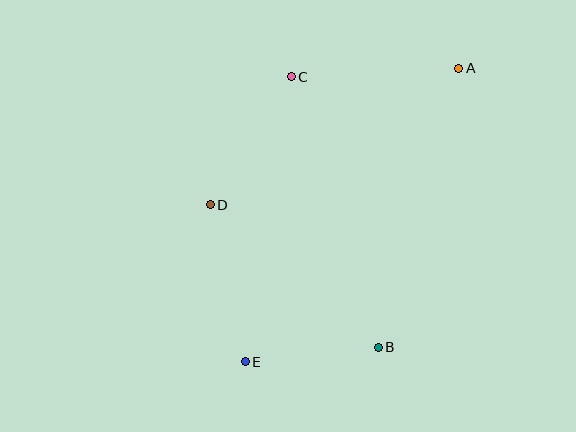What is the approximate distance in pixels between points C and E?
The distance between C and E is approximately 289 pixels.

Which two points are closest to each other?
Points B and E are closest to each other.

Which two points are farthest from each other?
Points A and E are farthest from each other.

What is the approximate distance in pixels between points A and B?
The distance between A and B is approximately 290 pixels.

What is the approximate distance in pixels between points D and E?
The distance between D and E is approximately 161 pixels.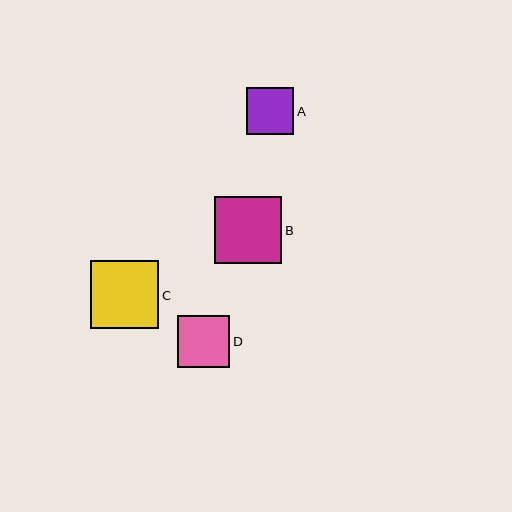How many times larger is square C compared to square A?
Square C is approximately 1.5 times the size of square A.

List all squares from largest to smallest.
From largest to smallest: C, B, D, A.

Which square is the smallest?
Square A is the smallest with a size of approximately 47 pixels.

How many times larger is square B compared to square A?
Square B is approximately 1.4 times the size of square A.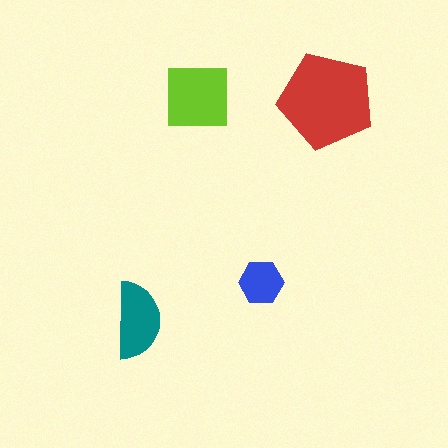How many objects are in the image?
There are 4 objects in the image.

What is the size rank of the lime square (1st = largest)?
2nd.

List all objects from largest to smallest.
The red pentagon, the lime square, the teal semicircle, the blue hexagon.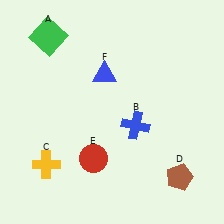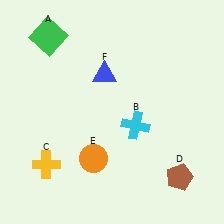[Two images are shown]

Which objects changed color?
B changed from blue to cyan. E changed from red to orange.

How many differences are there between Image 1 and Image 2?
There are 2 differences between the two images.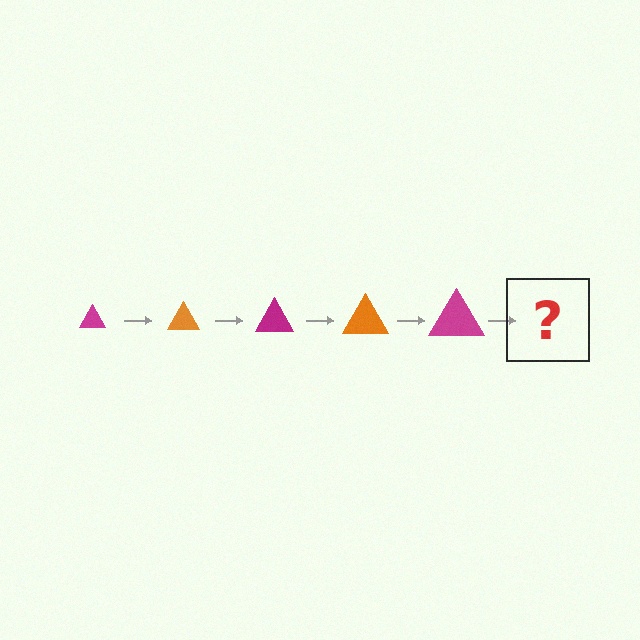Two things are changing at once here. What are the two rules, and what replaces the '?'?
The two rules are that the triangle grows larger each step and the color cycles through magenta and orange. The '?' should be an orange triangle, larger than the previous one.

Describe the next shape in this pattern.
It should be an orange triangle, larger than the previous one.